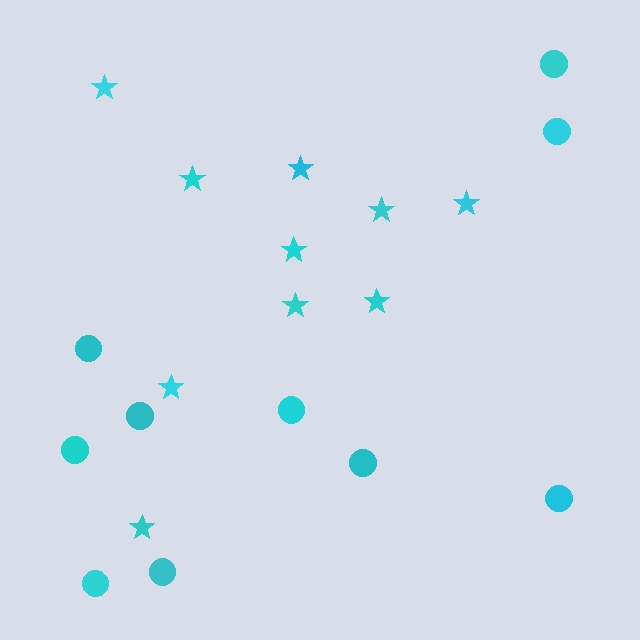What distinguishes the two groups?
There are 2 groups: one group of circles (10) and one group of stars (10).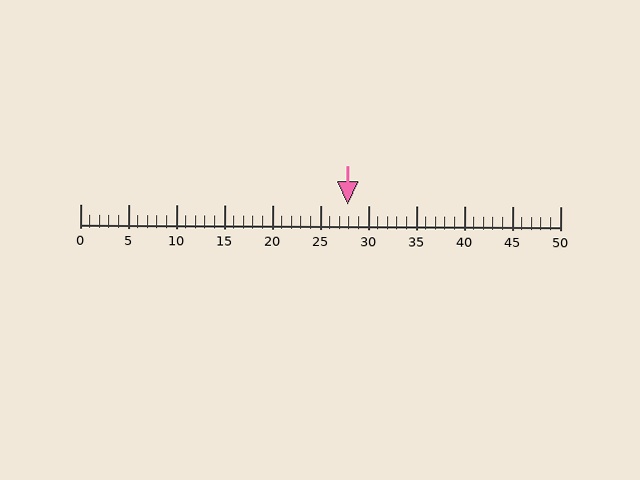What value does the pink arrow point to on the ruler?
The pink arrow points to approximately 28.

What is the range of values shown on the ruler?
The ruler shows values from 0 to 50.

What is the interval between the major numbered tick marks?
The major tick marks are spaced 5 units apart.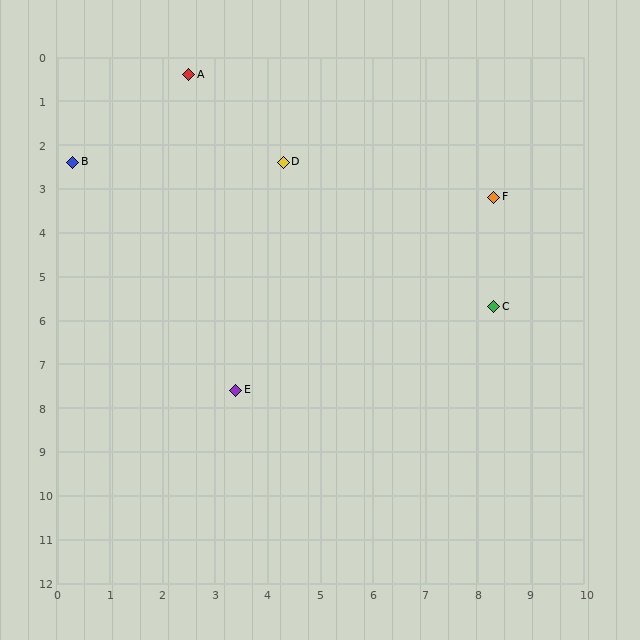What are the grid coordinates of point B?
Point B is at approximately (0.3, 2.4).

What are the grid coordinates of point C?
Point C is at approximately (8.3, 5.7).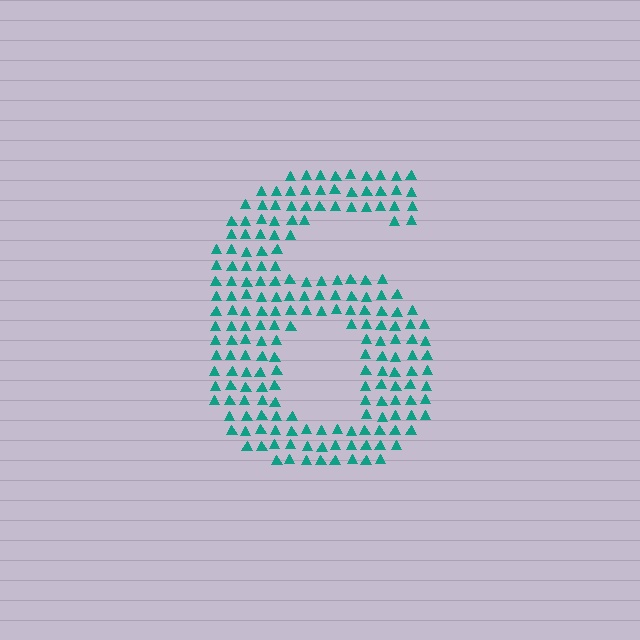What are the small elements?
The small elements are triangles.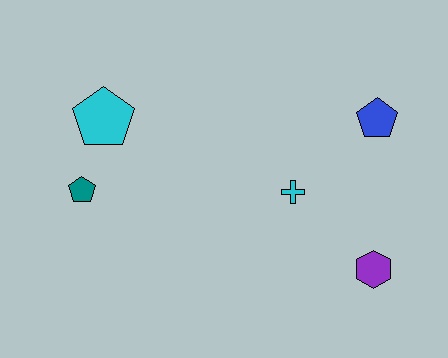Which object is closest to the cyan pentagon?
The teal pentagon is closest to the cyan pentagon.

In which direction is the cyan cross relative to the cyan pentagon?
The cyan cross is to the right of the cyan pentagon.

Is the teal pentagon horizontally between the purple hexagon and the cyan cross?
No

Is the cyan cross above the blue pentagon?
No